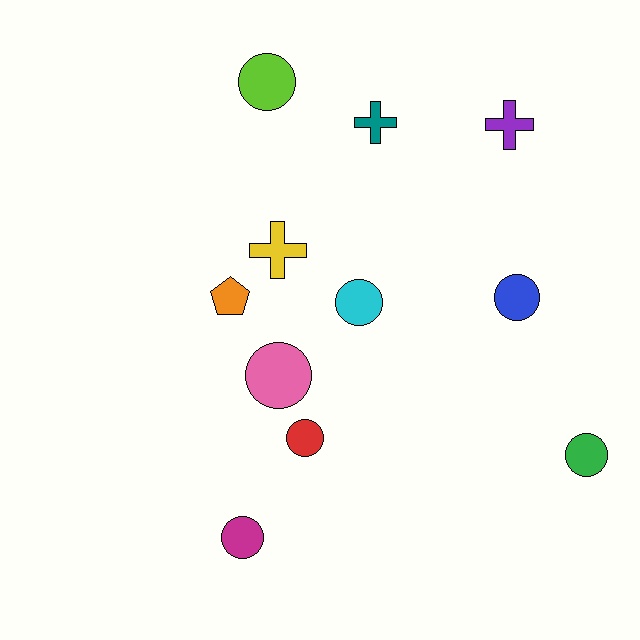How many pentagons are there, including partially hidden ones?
There is 1 pentagon.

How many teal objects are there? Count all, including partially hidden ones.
There is 1 teal object.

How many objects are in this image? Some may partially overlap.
There are 11 objects.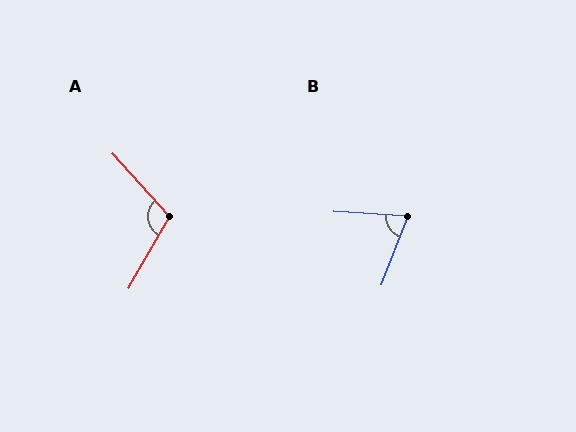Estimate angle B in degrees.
Approximately 72 degrees.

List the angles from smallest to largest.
B (72°), A (108°).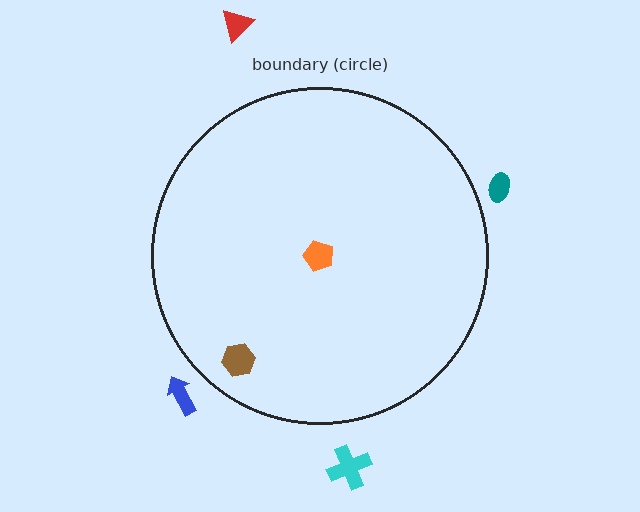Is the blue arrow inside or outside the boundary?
Outside.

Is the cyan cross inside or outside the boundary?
Outside.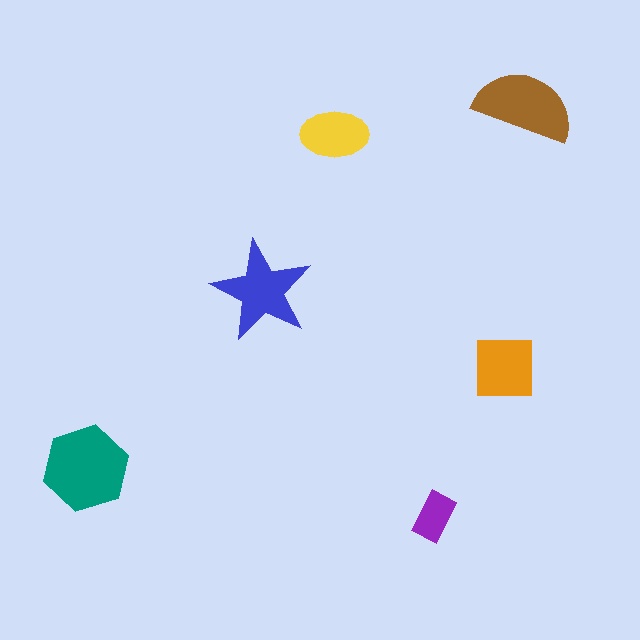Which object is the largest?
The teal hexagon.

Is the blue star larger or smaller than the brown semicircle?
Smaller.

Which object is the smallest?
The purple rectangle.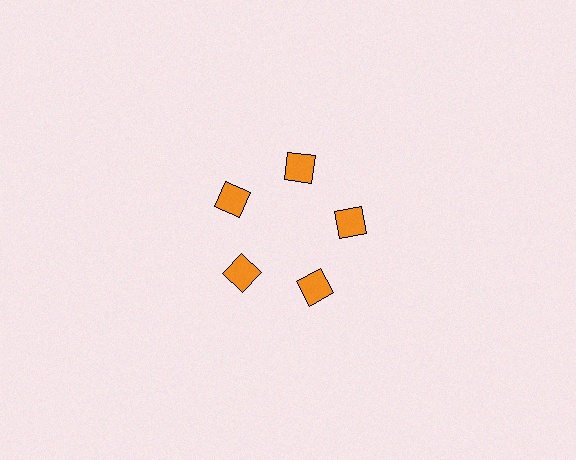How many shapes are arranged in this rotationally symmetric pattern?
There are 5 shapes, arranged in 5 groups of 1.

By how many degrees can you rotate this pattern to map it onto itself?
The pattern maps onto itself every 72 degrees of rotation.